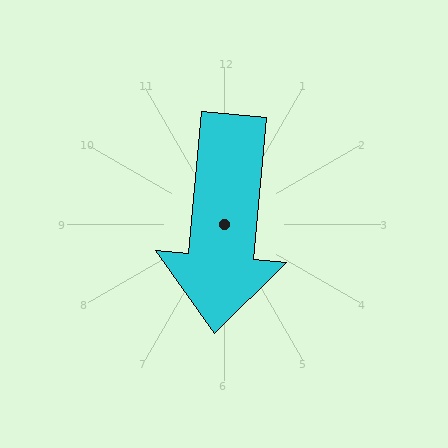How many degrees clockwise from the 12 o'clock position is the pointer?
Approximately 185 degrees.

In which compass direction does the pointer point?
South.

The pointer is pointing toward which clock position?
Roughly 6 o'clock.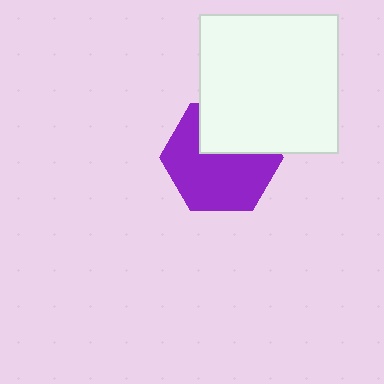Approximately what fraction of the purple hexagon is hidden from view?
Roughly 34% of the purple hexagon is hidden behind the white square.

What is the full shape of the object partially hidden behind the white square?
The partially hidden object is a purple hexagon.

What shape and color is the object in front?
The object in front is a white square.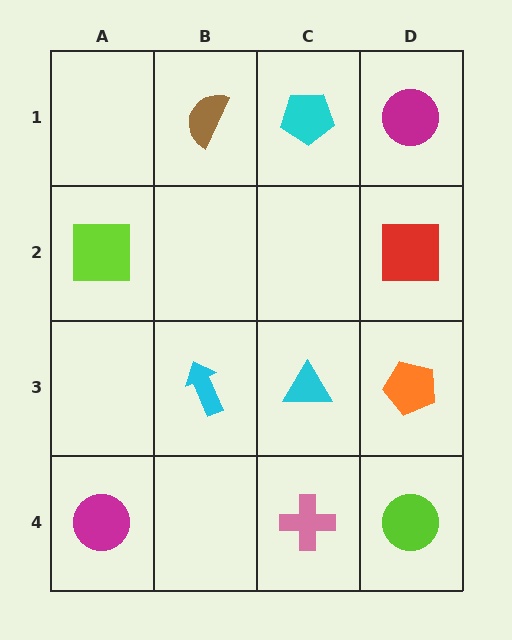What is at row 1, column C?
A cyan pentagon.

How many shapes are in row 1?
3 shapes.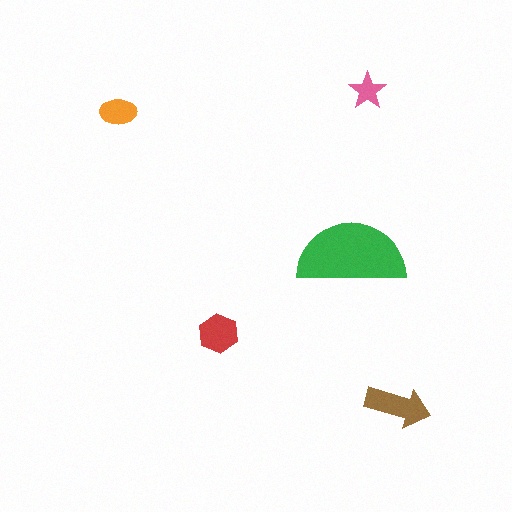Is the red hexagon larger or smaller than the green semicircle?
Smaller.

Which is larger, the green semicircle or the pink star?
The green semicircle.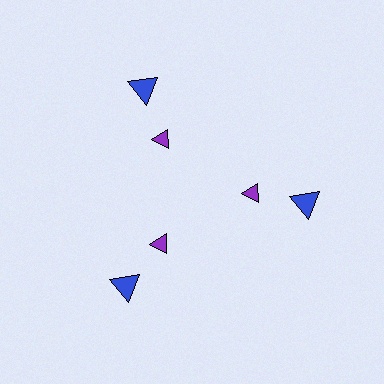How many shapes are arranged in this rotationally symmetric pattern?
There are 6 shapes, arranged in 3 groups of 2.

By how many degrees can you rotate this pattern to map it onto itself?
The pattern maps onto itself every 120 degrees of rotation.